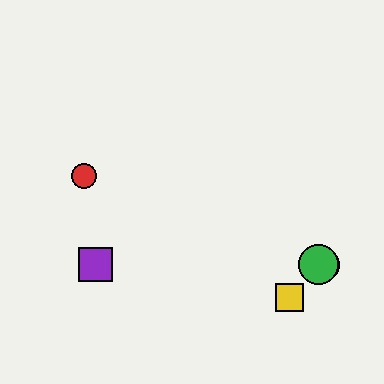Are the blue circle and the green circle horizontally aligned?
Yes, both are at y≈265.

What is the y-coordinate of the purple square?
The purple square is at y≈265.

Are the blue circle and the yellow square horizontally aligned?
No, the blue circle is at y≈265 and the yellow square is at y≈297.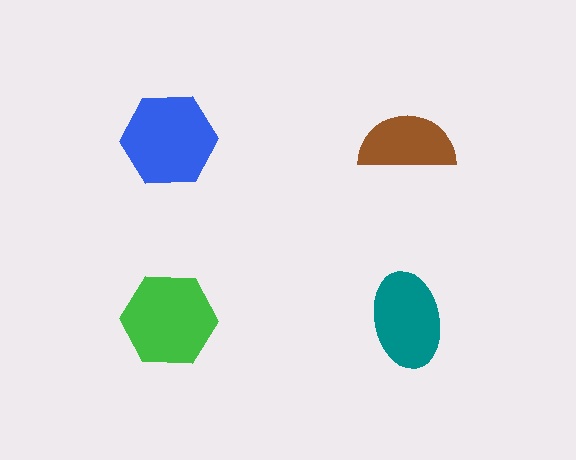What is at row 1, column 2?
A brown semicircle.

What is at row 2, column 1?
A green hexagon.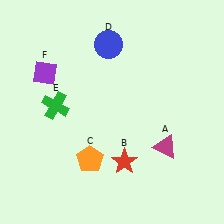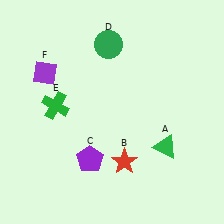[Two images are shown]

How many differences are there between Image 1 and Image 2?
There are 3 differences between the two images.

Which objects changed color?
A changed from magenta to green. C changed from orange to purple. D changed from blue to green.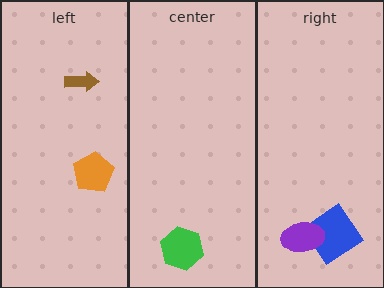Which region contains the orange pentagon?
The left region.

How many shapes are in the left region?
2.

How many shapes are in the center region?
1.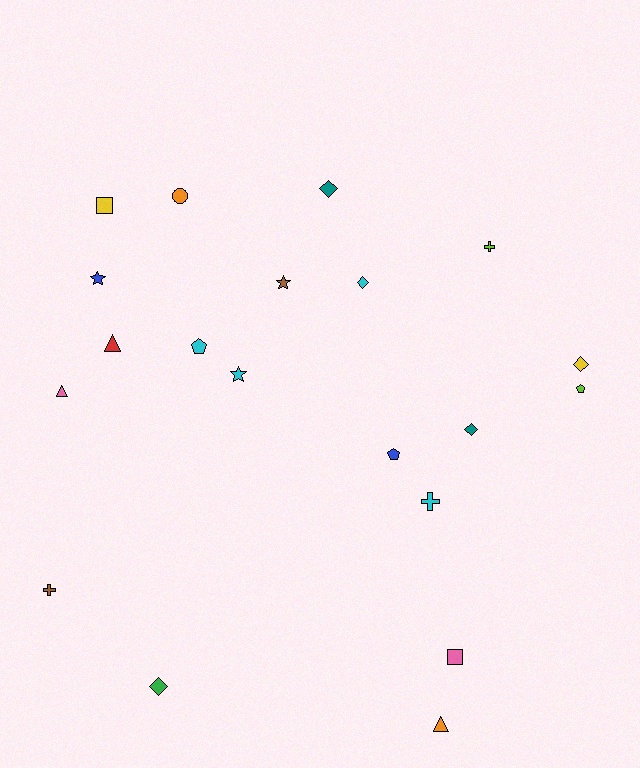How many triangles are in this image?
There are 3 triangles.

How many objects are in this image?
There are 20 objects.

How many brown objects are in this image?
There are 2 brown objects.